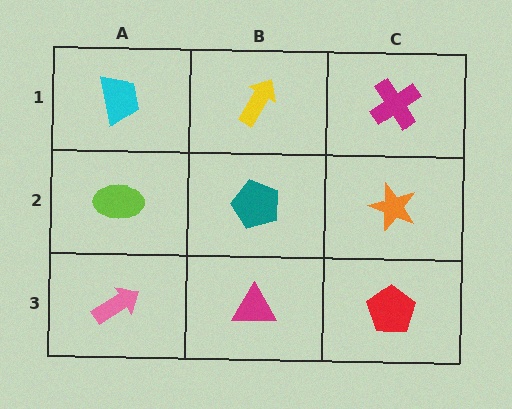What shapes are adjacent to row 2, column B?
A yellow arrow (row 1, column B), a magenta triangle (row 3, column B), a lime ellipse (row 2, column A), an orange star (row 2, column C).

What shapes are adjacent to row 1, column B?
A teal pentagon (row 2, column B), a cyan trapezoid (row 1, column A), a magenta cross (row 1, column C).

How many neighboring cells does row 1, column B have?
3.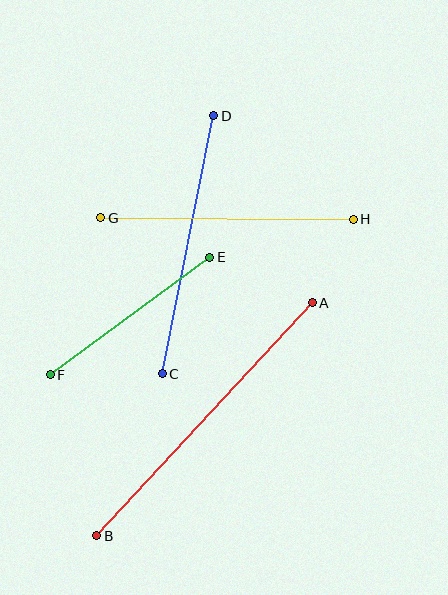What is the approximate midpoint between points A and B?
The midpoint is at approximately (205, 419) pixels.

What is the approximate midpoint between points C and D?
The midpoint is at approximately (188, 245) pixels.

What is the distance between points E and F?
The distance is approximately 198 pixels.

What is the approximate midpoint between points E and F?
The midpoint is at approximately (130, 316) pixels.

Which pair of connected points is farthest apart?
Points A and B are farthest apart.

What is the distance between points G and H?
The distance is approximately 253 pixels.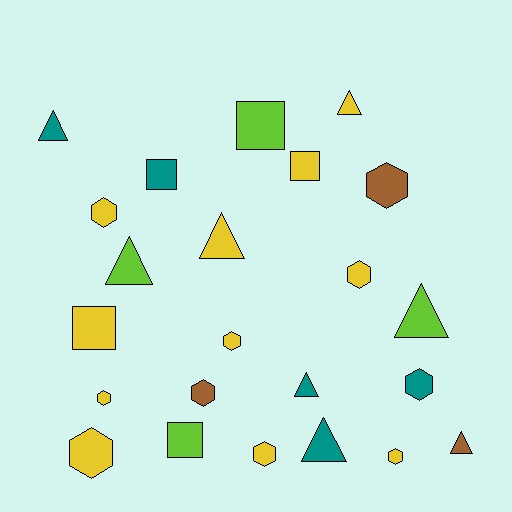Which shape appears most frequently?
Hexagon, with 10 objects.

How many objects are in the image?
There are 23 objects.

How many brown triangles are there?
There is 1 brown triangle.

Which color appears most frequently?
Yellow, with 11 objects.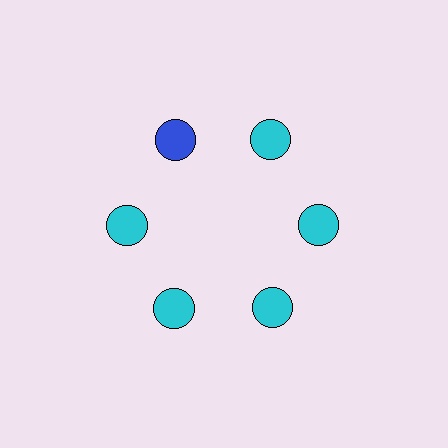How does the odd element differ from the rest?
It has a different color: blue instead of cyan.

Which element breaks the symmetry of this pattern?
The blue circle at roughly the 11 o'clock position breaks the symmetry. All other shapes are cyan circles.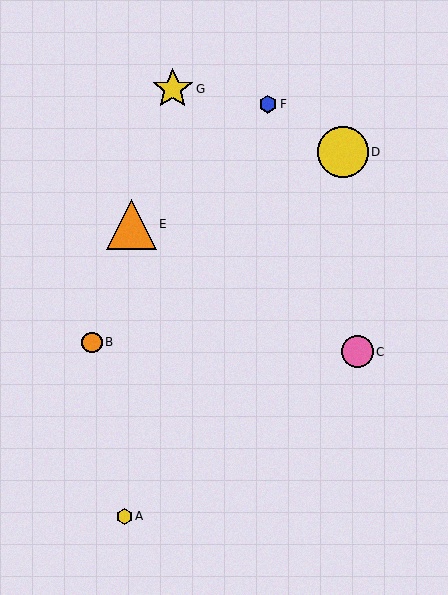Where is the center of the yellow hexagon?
The center of the yellow hexagon is at (124, 516).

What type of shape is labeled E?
Shape E is an orange triangle.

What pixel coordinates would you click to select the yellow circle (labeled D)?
Click at (343, 152) to select the yellow circle D.